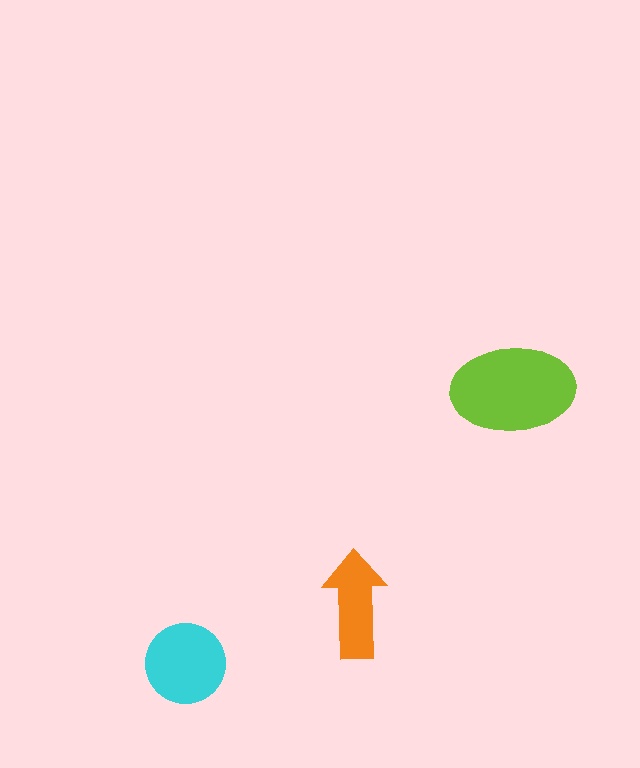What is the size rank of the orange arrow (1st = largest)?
3rd.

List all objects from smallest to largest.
The orange arrow, the cyan circle, the lime ellipse.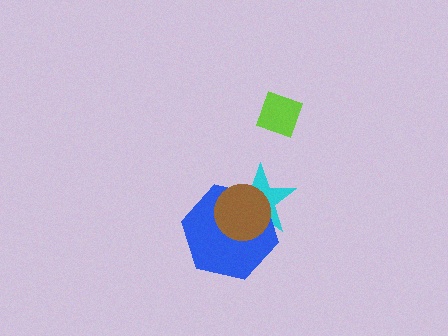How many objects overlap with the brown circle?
2 objects overlap with the brown circle.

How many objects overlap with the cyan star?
2 objects overlap with the cyan star.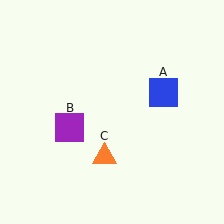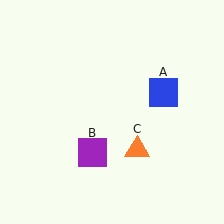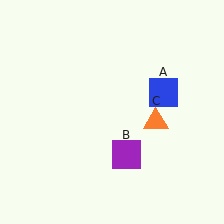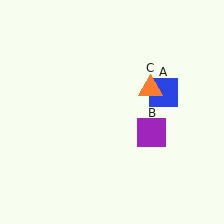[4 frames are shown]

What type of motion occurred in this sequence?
The purple square (object B), orange triangle (object C) rotated counterclockwise around the center of the scene.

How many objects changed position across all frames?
2 objects changed position: purple square (object B), orange triangle (object C).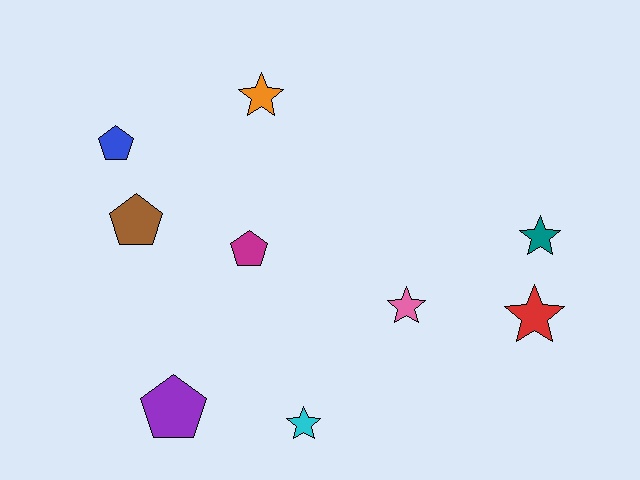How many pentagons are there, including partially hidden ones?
There are 4 pentagons.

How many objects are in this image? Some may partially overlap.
There are 9 objects.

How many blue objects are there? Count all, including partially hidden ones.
There is 1 blue object.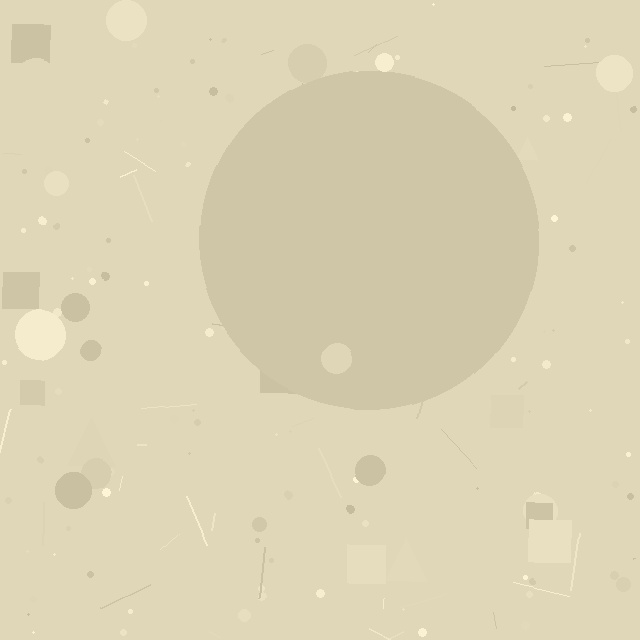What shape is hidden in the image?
A circle is hidden in the image.